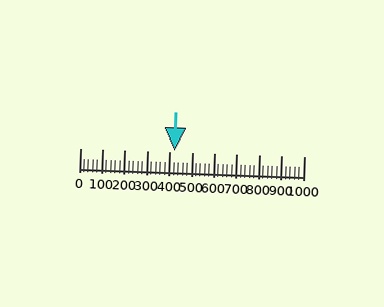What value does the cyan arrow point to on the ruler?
The cyan arrow points to approximately 420.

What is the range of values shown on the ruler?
The ruler shows values from 0 to 1000.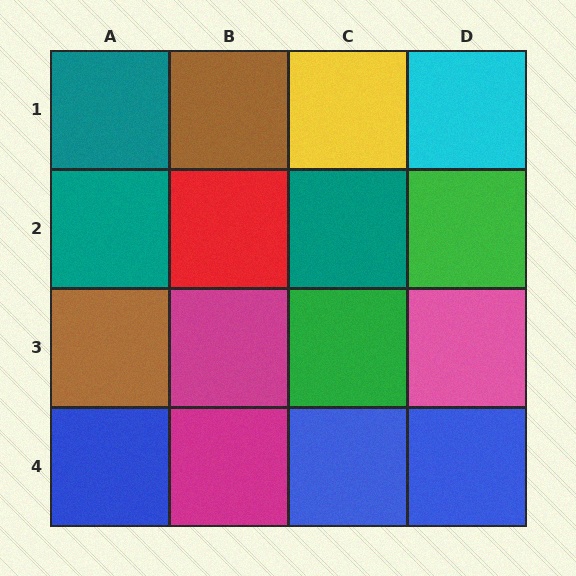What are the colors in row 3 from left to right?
Brown, magenta, green, pink.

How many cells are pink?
1 cell is pink.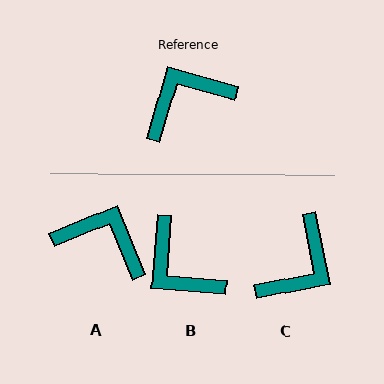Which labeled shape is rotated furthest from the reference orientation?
C, about 153 degrees away.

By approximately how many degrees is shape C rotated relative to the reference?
Approximately 153 degrees clockwise.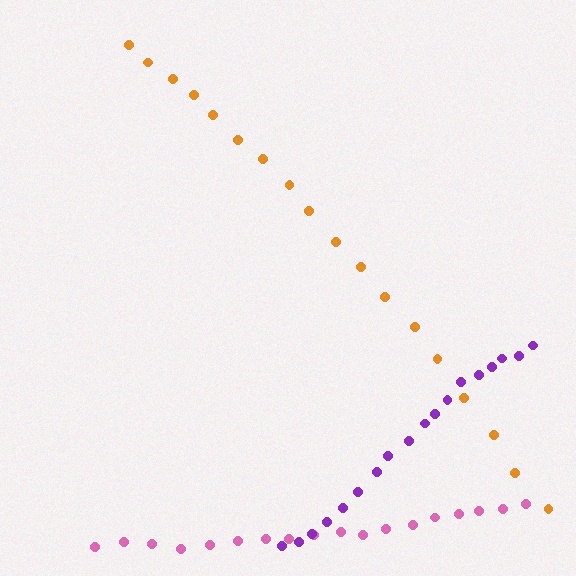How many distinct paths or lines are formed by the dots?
There are 3 distinct paths.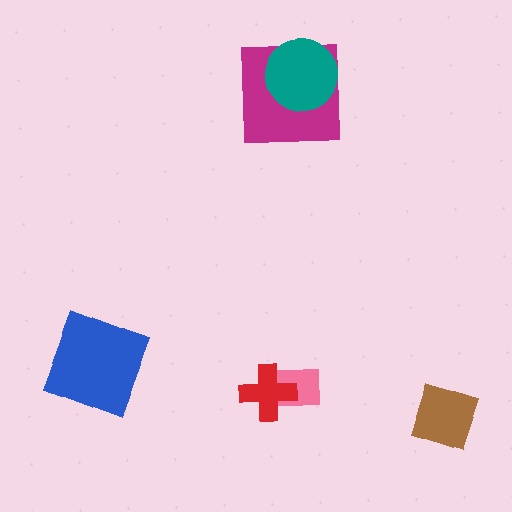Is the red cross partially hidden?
No, no other shape covers it.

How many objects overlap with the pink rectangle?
1 object overlaps with the pink rectangle.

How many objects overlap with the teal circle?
1 object overlaps with the teal circle.